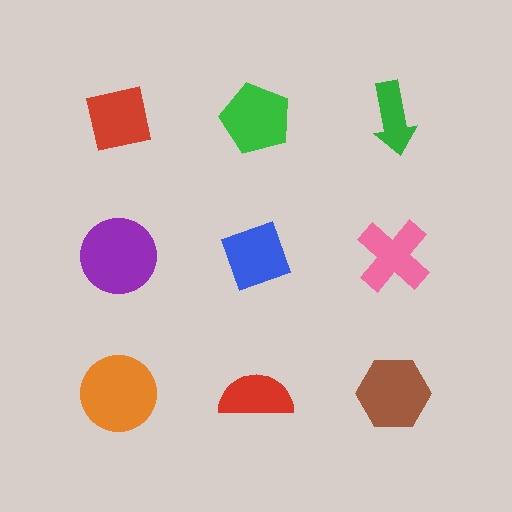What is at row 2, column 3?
A pink cross.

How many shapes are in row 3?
3 shapes.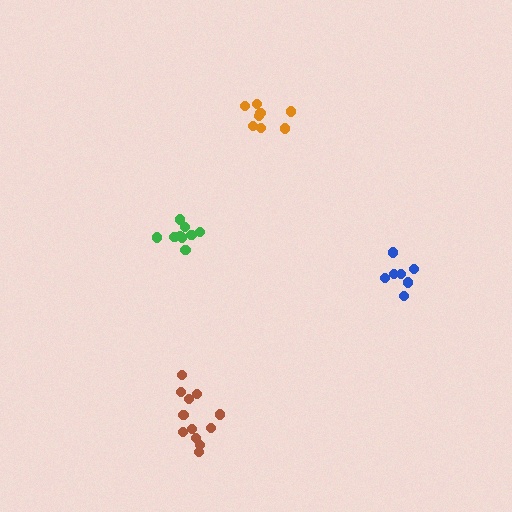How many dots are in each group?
Group 1: 9 dots, Group 2: 7 dots, Group 3: 12 dots, Group 4: 8 dots (36 total).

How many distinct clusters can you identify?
There are 4 distinct clusters.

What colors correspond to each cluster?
The clusters are colored: green, blue, brown, orange.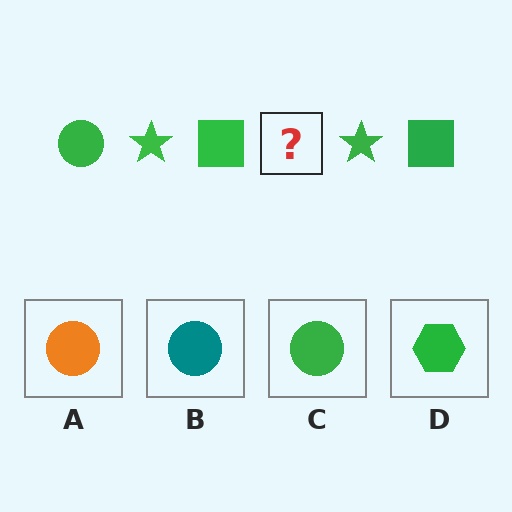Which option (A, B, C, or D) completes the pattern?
C.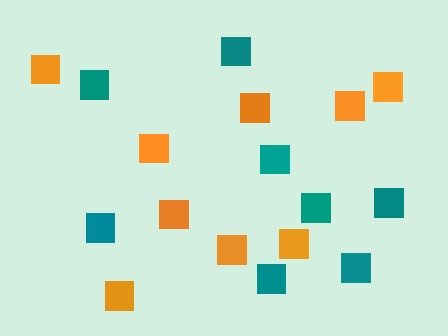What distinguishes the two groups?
There are 2 groups: one group of orange squares (9) and one group of teal squares (8).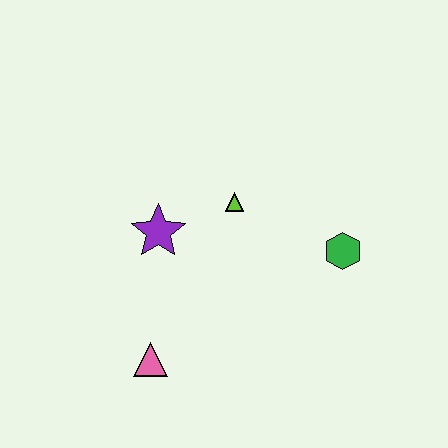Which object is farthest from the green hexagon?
The pink triangle is farthest from the green hexagon.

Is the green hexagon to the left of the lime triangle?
No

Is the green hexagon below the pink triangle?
No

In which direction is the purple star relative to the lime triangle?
The purple star is to the left of the lime triangle.